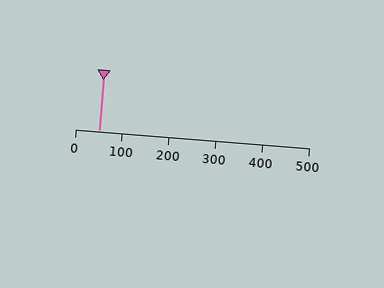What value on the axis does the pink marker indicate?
The marker indicates approximately 50.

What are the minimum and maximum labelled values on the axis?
The axis runs from 0 to 500.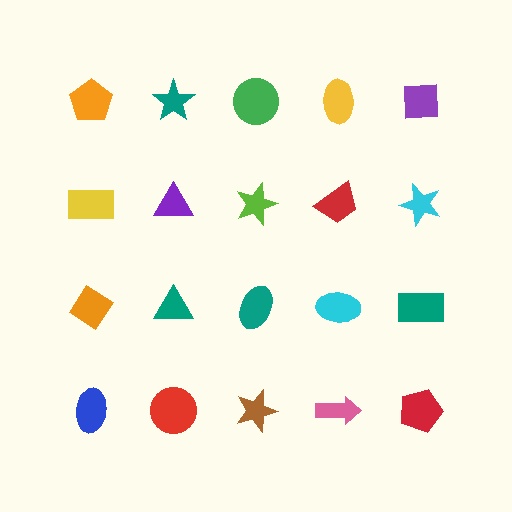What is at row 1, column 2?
A teal star.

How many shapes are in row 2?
5 shapes.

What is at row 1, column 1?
An orange pentagon.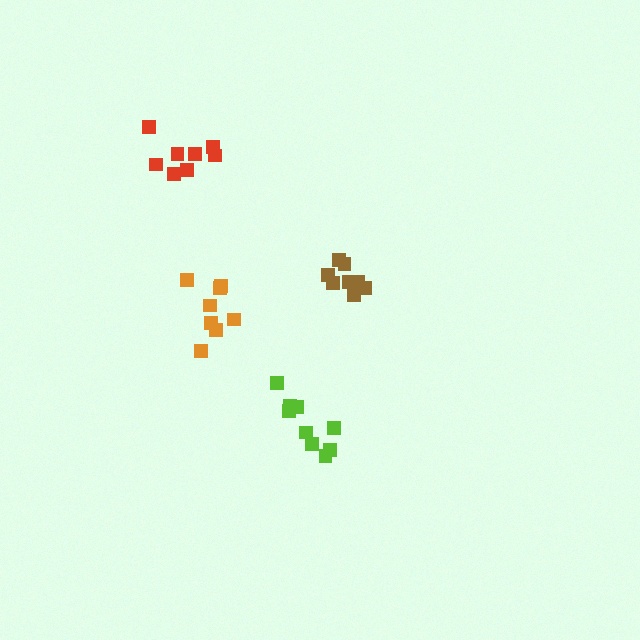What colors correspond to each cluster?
The clusters are colored: red, lime, orange, brown.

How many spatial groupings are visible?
There are 4 spatial groupings.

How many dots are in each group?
Group 1: 8 dots, Group 2: 9 dots, Group 3: 8 dots, Group 4: 8 dots (33 total).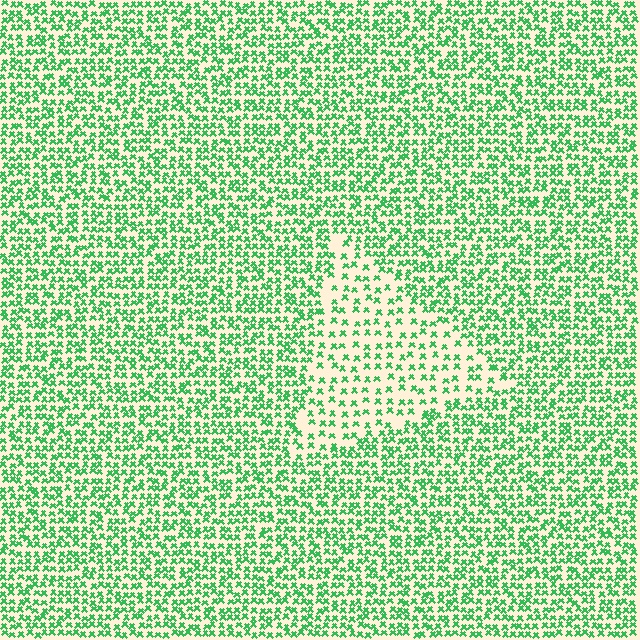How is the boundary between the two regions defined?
The boundary is defined by a change in element density (approximately 2.0x ratio). All elements are the same color, size, and shape.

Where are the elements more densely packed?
The elements are more densely packed outside the triangle boundary.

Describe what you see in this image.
The image contains small green elements arranged at two different densities. A triangle-shaped region is visible where the elements are less densely packed than the surrounding area.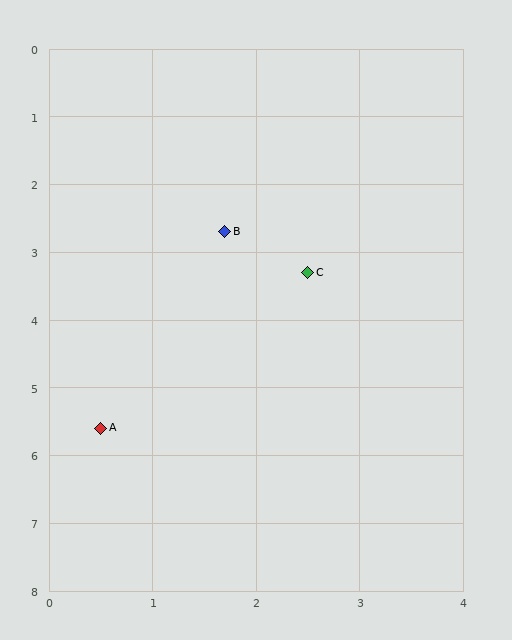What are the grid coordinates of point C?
Point C is at approximately (2.5, 3.3).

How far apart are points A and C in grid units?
Points A and C are about 3.0 grid units apart.